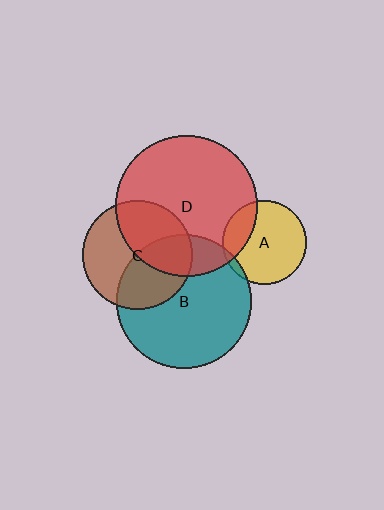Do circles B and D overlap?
Yes.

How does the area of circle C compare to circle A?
Approximately 1.7 times.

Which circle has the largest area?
Circle D (red).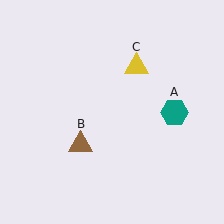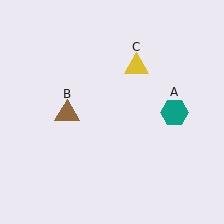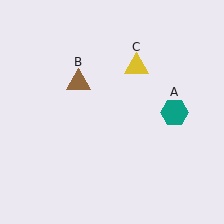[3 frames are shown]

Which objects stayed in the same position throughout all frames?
Teal hexagon (object A) and yellow triangle (object C) remained stationary.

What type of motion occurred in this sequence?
The brown triangle (object B) rotated clockwise around the center of the scene.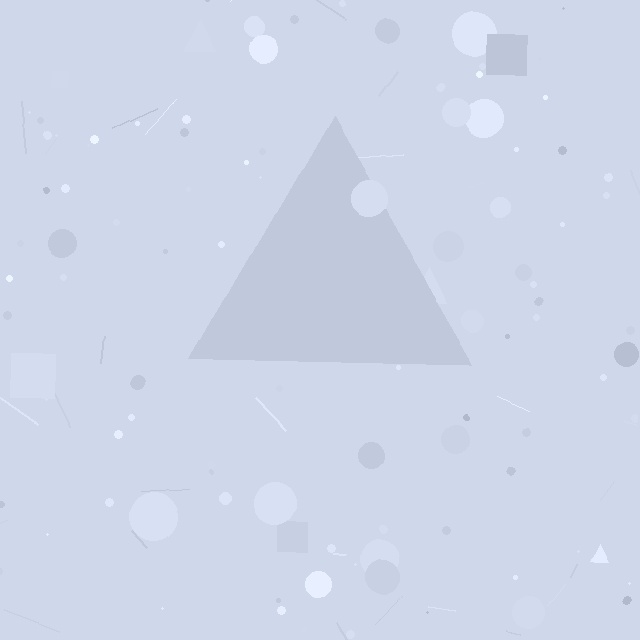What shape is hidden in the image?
A triangle is hidden in the image.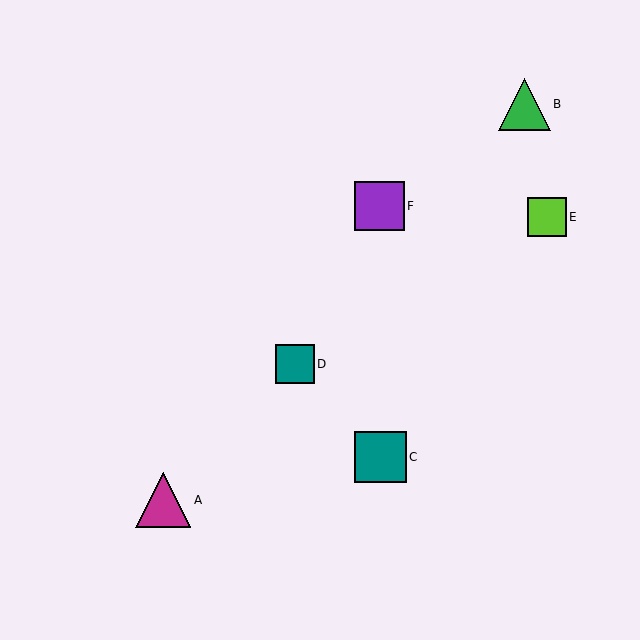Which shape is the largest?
The magenta triangle (labeled A) is the largest.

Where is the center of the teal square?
The center of the teal square is at (295, 364).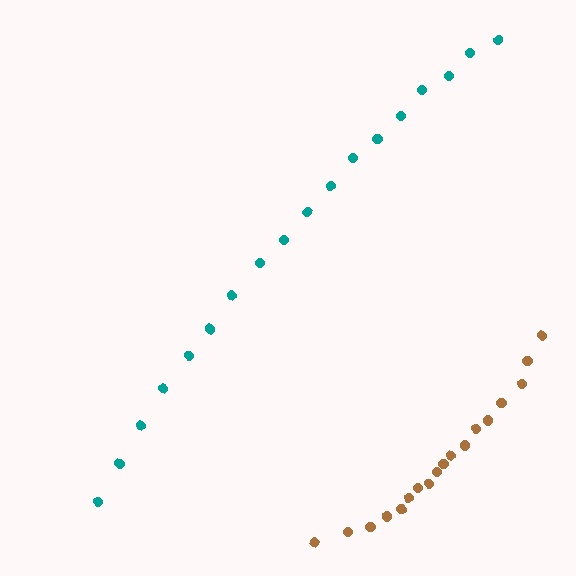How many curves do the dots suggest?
There are 2 distinct paths.